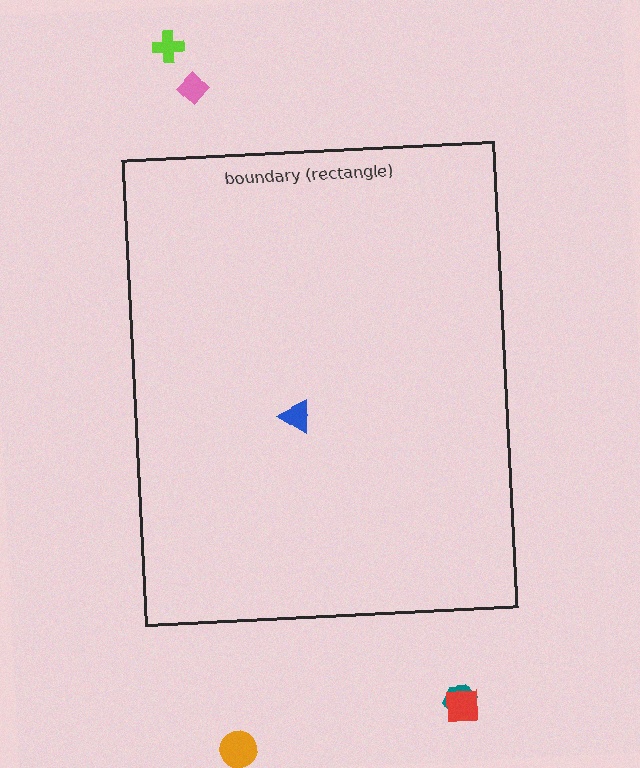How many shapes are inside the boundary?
1 inside, 5 outside.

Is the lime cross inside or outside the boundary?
Outside.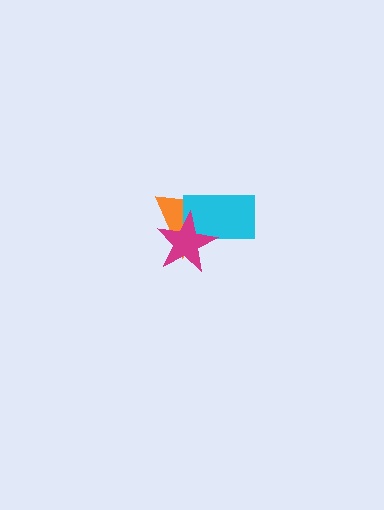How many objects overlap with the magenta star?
2 objects overlap with the magenta star.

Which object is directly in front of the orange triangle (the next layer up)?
The cyan rectangle is directly in front of the orange triangle.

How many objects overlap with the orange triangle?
2 objects overlap with the orange triangle.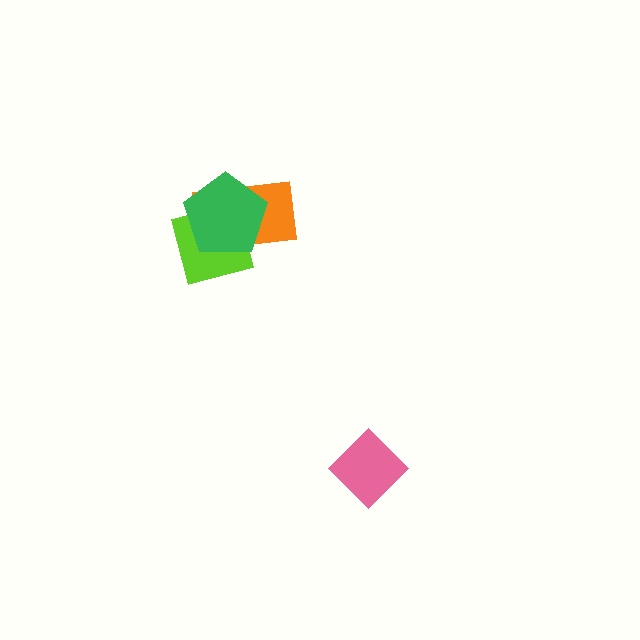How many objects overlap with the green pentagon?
2 objects overlap with the green pentagon.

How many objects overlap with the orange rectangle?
2 objects overlap with the orange rectangle.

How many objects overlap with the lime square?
2 objects overlap with the lime square.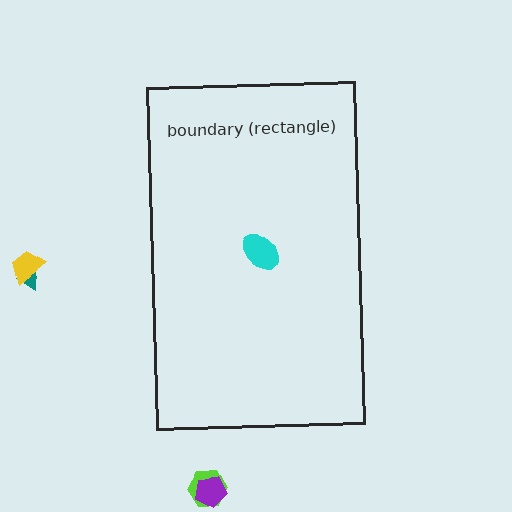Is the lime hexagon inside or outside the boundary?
Outside.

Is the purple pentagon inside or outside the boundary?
Outside.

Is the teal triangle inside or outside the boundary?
Outside.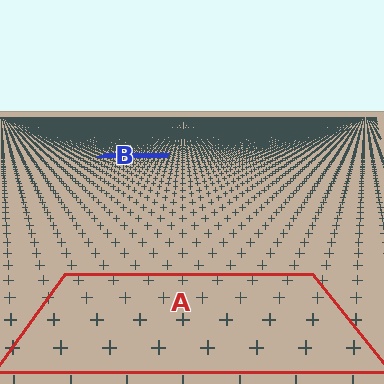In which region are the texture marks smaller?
The texture marks are smaller in region B, because it is farther away.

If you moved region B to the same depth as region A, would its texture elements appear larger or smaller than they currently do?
They would appear larger. At a closer depth, the same texture elements are projected at a bigger on-screen size.